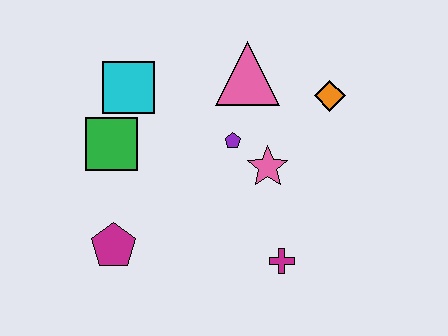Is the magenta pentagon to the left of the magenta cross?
Yes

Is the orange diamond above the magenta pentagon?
Yes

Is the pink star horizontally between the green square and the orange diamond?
Yes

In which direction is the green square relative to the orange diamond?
The green square is to the left of the orange diamond.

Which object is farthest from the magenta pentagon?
The orange diamond is farthest from the magenta pentagon.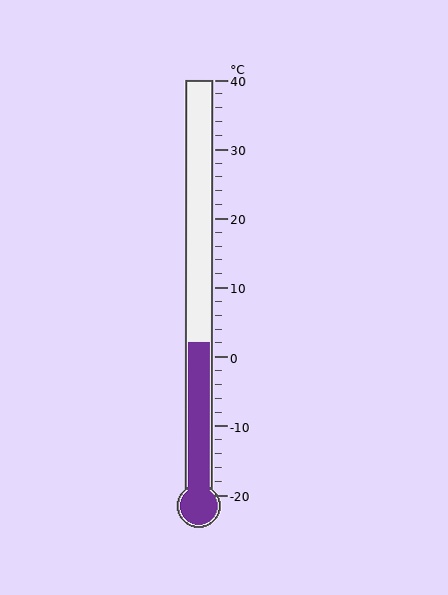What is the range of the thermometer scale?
The thermometer scale ranges from -20°C to 40°C.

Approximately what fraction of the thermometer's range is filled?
The thermometer is filled to approximately 35% of its range.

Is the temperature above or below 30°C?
The temperature is below 30°C.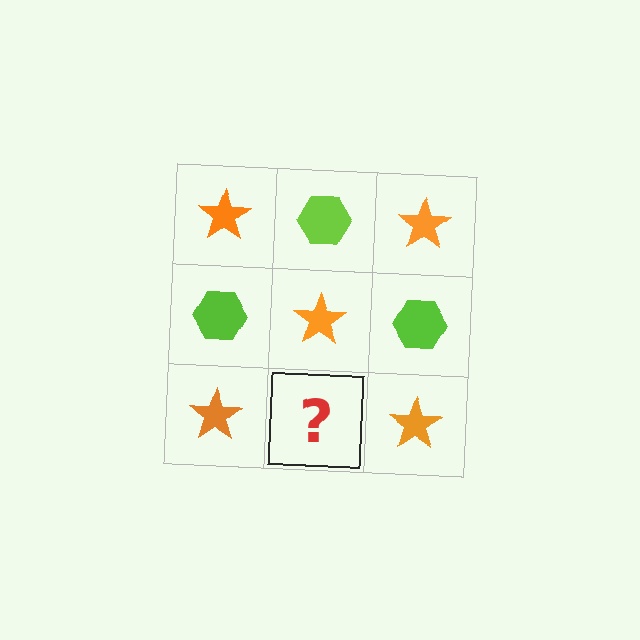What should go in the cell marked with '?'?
The missing cell should contain a lime hexagon.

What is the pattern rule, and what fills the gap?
The rule is that it alternates orange star and lime hexagon in a checkerboard pattern. The gap should be filled with a lime hexagon.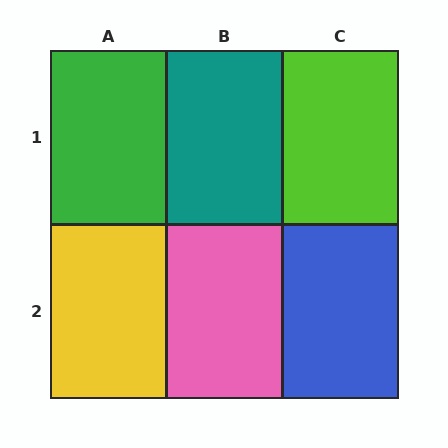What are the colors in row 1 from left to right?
Green, teal, lime.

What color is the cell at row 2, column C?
Blue.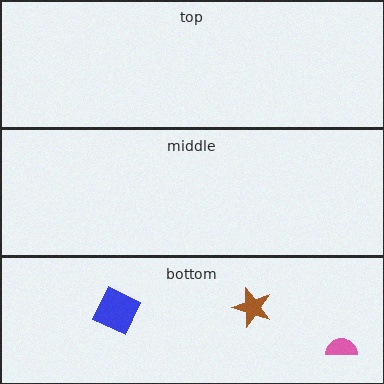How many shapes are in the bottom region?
3.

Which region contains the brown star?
The bottom region.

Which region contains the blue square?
The bottom region.